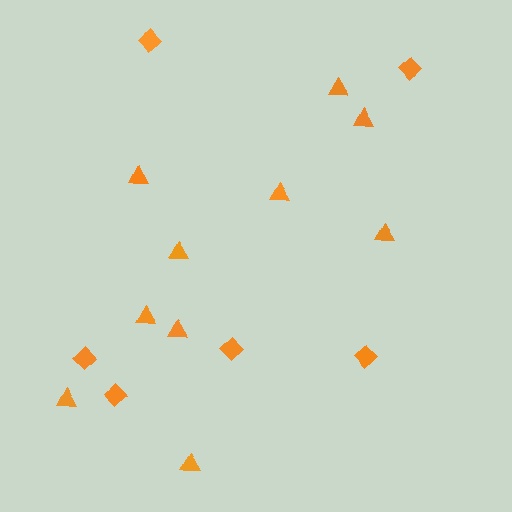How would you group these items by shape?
There are 2 groups: one group of diamonds (6) and one group of triangles (10).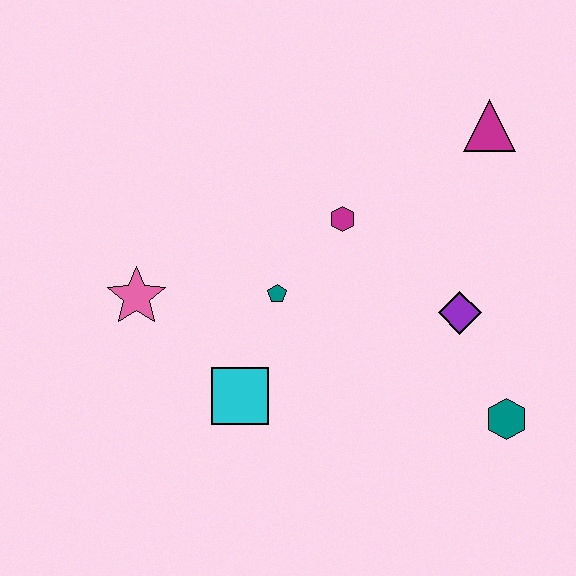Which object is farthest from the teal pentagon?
The magenta triangle is farthest from the teal pentagon.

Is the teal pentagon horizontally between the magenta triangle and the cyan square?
Yes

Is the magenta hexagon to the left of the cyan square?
No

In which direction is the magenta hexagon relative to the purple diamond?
The magenta hexagon is to the left of the purple diamond.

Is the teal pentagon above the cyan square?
Yes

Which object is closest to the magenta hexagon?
The teal pentagon is closest to the magenta hexagon.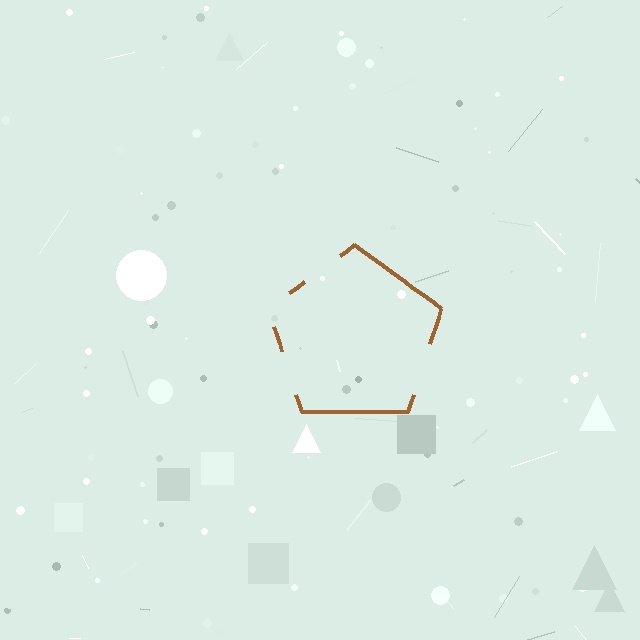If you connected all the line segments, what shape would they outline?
They would outline a pentagon.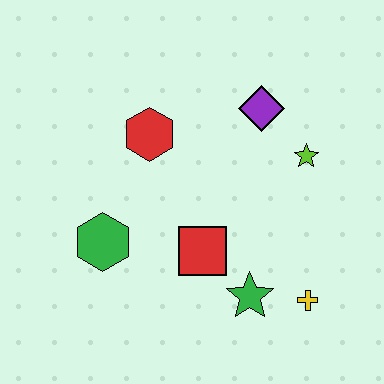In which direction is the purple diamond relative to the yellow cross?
The purple diamond is above the yellow cross.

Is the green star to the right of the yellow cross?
No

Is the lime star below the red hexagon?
Yes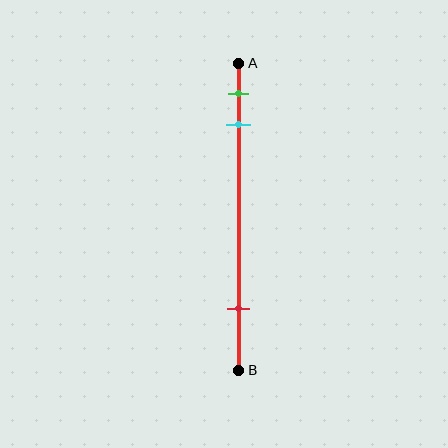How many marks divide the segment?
There are 3 marks dividing the segment.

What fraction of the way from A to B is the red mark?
The red mark is approximately 80% (0.8) of the way from A to B.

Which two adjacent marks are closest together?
The green and cyan marks are the closest adjacent pair.